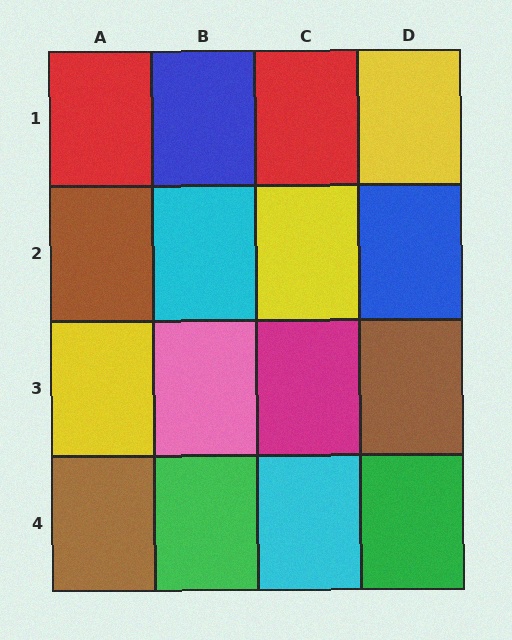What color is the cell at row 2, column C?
Yellow.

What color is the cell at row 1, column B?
Blue.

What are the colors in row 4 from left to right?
Brown, green, cyan, green.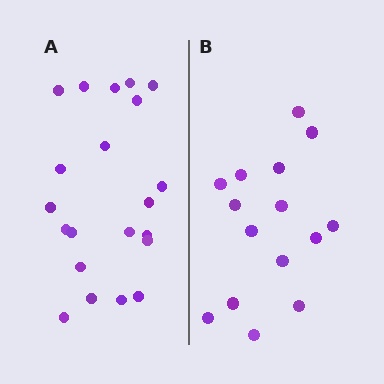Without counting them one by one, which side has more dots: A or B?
Region A (the left region) has more dots.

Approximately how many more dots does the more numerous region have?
Region A has about 6 more dots than region B.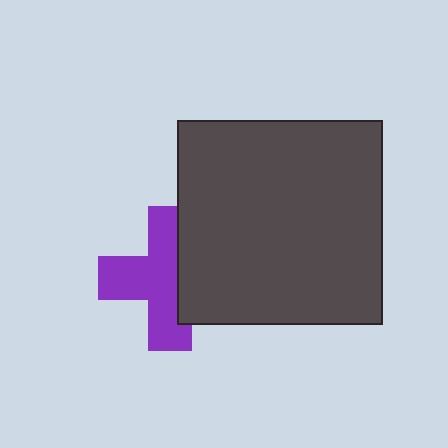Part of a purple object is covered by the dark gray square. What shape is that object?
It is a cross.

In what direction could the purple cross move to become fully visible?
The purple cross could move left. That would shift it out from behind the dark gray square entirely.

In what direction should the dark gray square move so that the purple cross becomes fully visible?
The dark gray square should move right. That is the shortest direction to clear the overlap and leave the purple cross fully visible.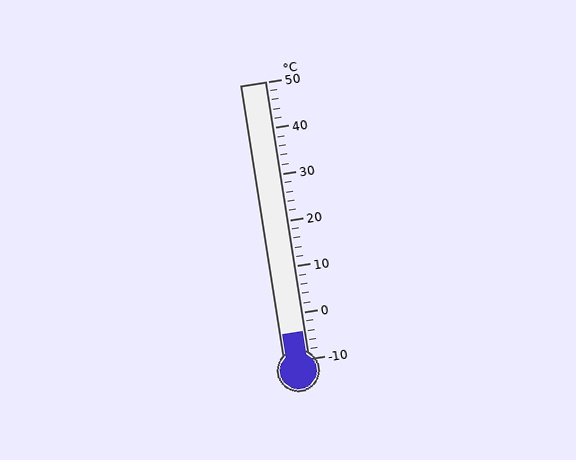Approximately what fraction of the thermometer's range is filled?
The thermometer is filled to approximately 10% of its range.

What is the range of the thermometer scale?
The thermometer scale ranges from -10°C to 50°C.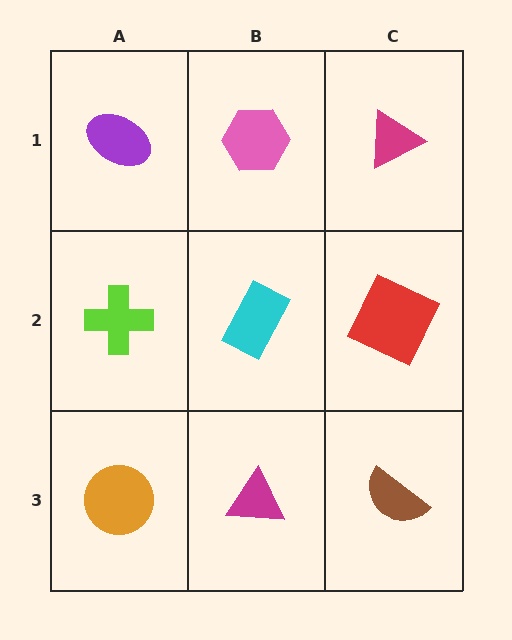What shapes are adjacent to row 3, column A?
A lime cross (row 2, column A), a magenta triangle (row 3, column B).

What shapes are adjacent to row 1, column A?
A lime cross (row 2, column A), a pink hexagon (row 1, column B).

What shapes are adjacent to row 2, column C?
A magenta triangle (row 1, column C), a brown semicircle (row 3, column C), a cyan rectangle (row 2, column B).